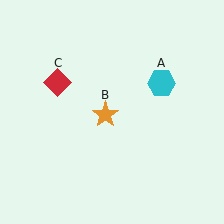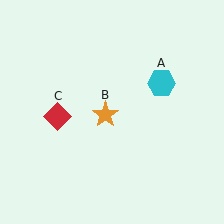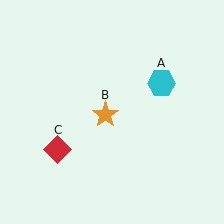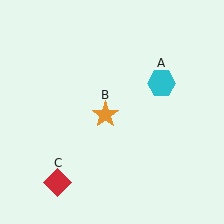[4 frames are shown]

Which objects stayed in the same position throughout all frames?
Cyan hexagon (object A) and orange star (object B) remained stationary.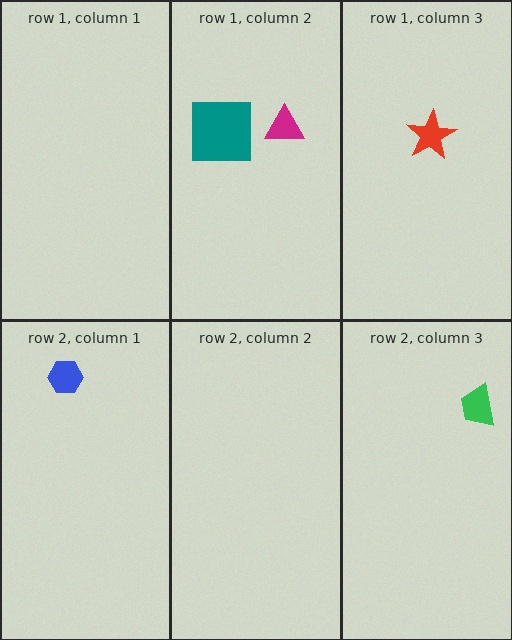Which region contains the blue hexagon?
The row 2, column 1 region.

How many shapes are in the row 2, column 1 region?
1.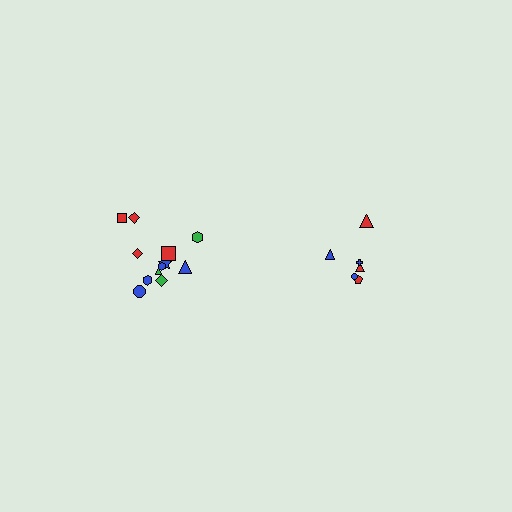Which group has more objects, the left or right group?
The left group.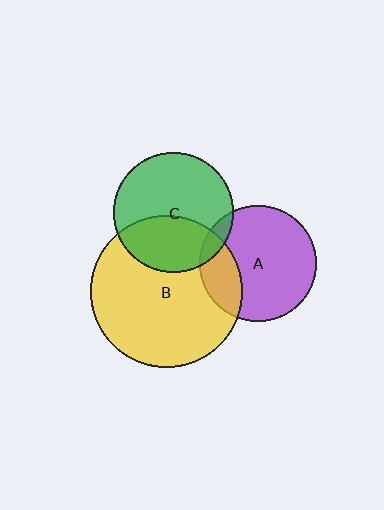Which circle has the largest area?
Circle B (yellow).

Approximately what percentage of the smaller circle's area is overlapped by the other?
Approximately 25%.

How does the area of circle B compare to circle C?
Approximately 1.6 times.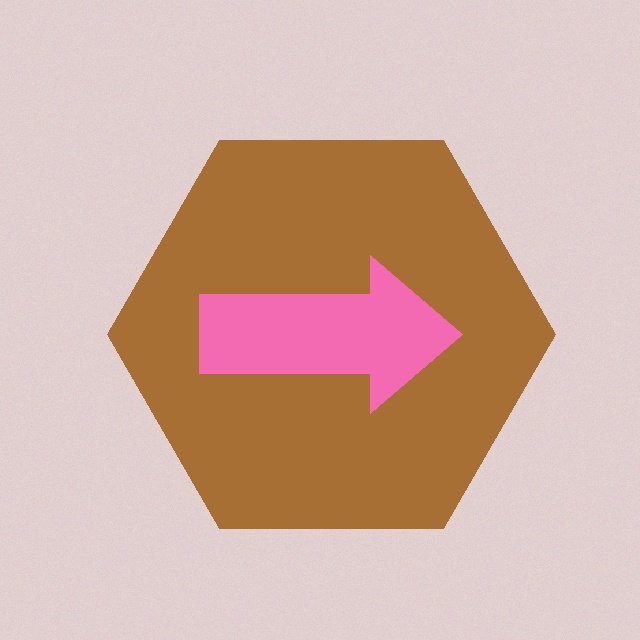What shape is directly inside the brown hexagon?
The pink arrow.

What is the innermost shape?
The pink arrow.